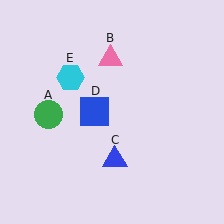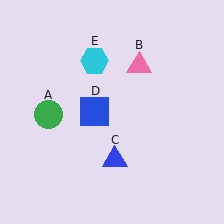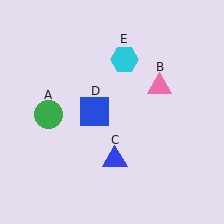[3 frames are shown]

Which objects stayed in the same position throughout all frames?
Green circle (object A) and blue triangle (object C) and blue square (object D) remained stationary.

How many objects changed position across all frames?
2 objects changed position: pink triangle (object B), cyan hexagon (object E).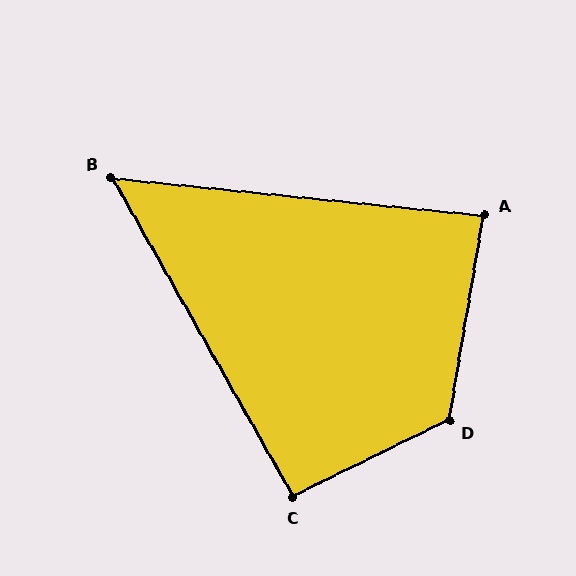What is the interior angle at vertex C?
Approximately 94 degrees (approximately right).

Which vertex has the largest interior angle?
D, at approximately 125 degrees.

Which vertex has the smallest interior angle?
B, at approximately 55 degrees.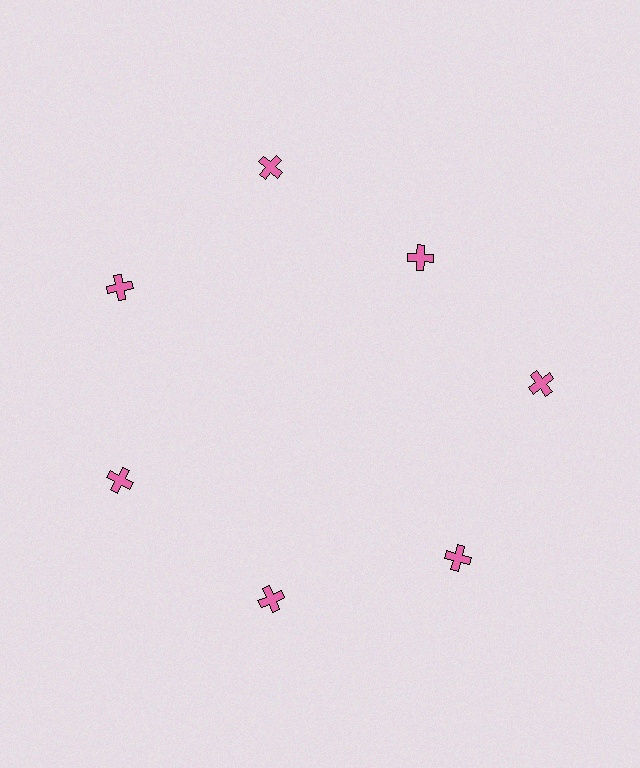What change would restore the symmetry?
The symmetry would be restored by moving it outward, back onto the ring so that all 7 crosses sit at equal angles and equal distance from the center.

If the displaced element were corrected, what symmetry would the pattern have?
It would have 7-fold rotational symmetry — the pattern would map onto itself every 51 degrees.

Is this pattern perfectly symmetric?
No. The 7 pink crosses are arranged in a ring, but one element near the 1 o'clock position is pulled inward toward the center, breaking the 7-fold rotational symmetry.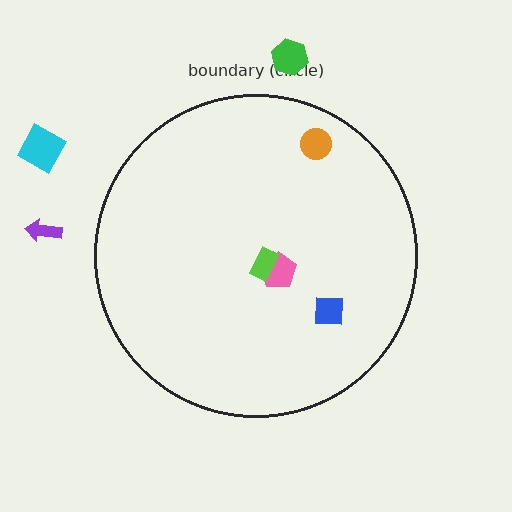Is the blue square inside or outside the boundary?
Inside.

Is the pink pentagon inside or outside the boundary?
Inside.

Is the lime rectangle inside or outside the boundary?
Inside.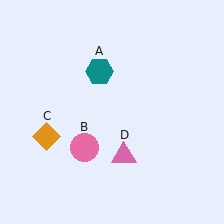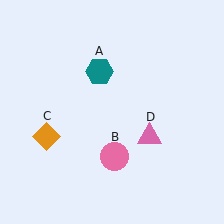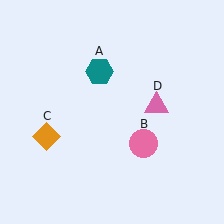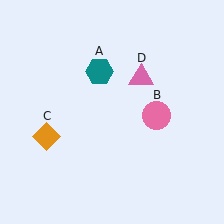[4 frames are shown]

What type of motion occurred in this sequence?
The pink circle (object B), pink triangle (object D) rotated counterclockwise around the center of the scene.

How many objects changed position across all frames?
2 objects changed position: pink circle (object B), pink triangle (object D).